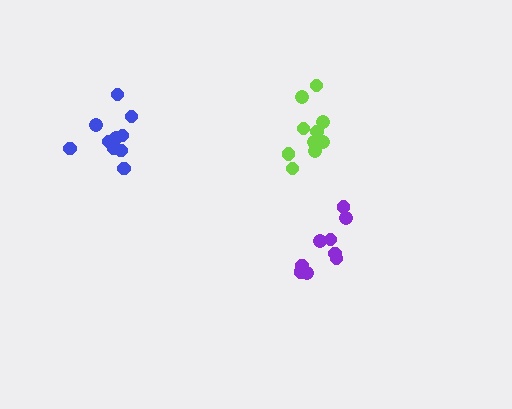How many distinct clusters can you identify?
There are 3 distinct clusters.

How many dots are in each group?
Group 1: 10 dots, Group 2: 9 dots, Group 3: 10 dots (29 total).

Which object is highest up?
The lime cluster is topmost.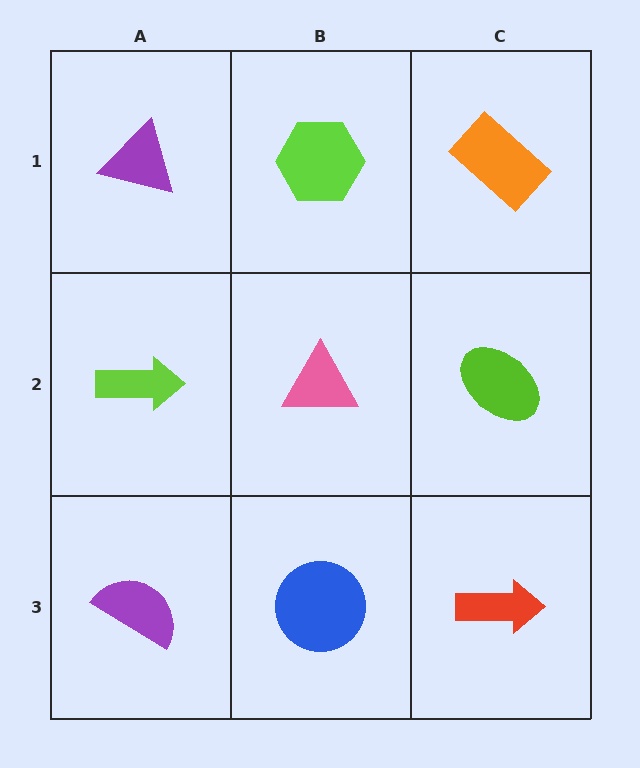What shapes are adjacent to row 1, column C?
A lime ellipse (row 2, column C), a lime hexagon (row 1, column B).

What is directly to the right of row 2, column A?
A pink triangle.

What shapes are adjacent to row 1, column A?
A lime arrow (row 2, column A), a lime hexagon (row 1, column B).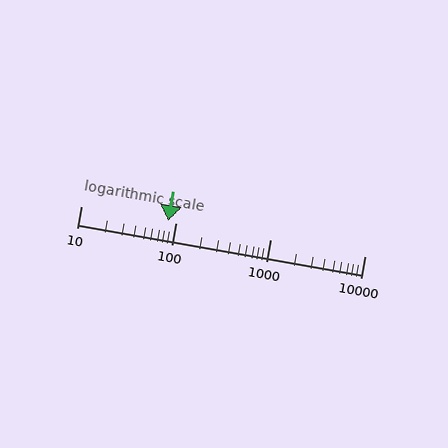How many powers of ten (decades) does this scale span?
The scale spans 3 decades, from 10 to 10000.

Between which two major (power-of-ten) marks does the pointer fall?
The pointer is between 10 and 100.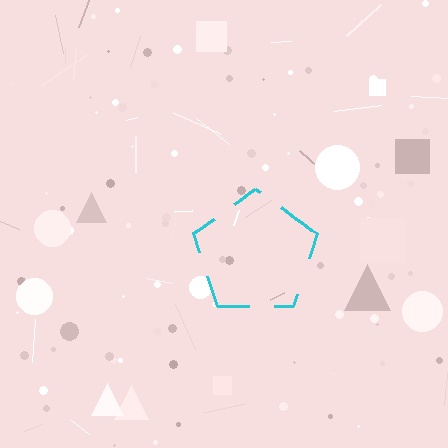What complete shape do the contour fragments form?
The contour fragments form a pentagon.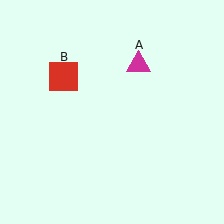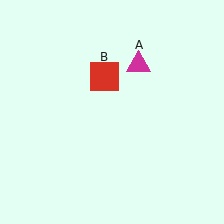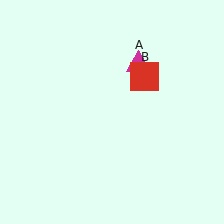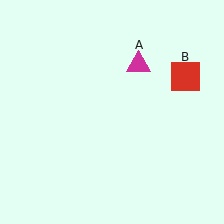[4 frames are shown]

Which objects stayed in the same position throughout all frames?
Magenta triangle (object A) remained stationary.